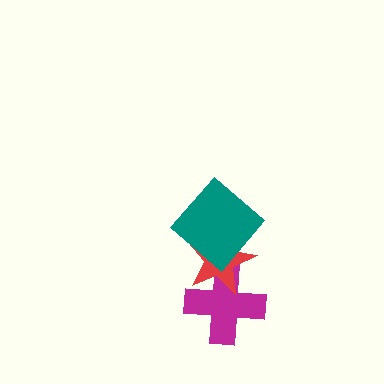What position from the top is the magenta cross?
The magenta cross is 3rd from the top.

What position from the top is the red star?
The red star is 2nd from the top.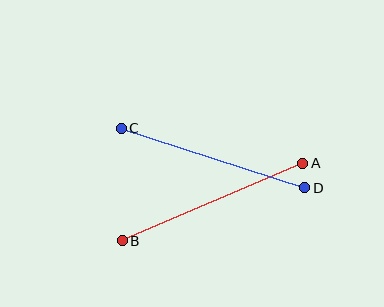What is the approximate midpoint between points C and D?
The midpoint is at approximately (213, 158) pixels.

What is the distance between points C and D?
The distance is approximately 193 pixels.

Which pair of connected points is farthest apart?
Points A and B are farthest apart.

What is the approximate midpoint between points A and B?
The midpoint is at approximately (212, 202) pixels.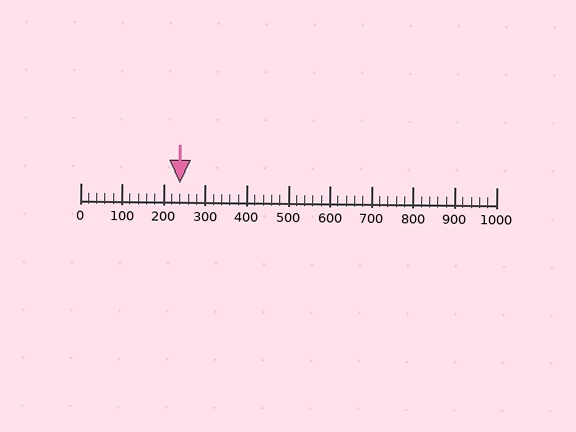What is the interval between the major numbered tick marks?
The major tick marks are spaced 100 units apart.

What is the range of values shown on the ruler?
The ruler shows values from 0 to 1000.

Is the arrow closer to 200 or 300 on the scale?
The arrow is closer to 200.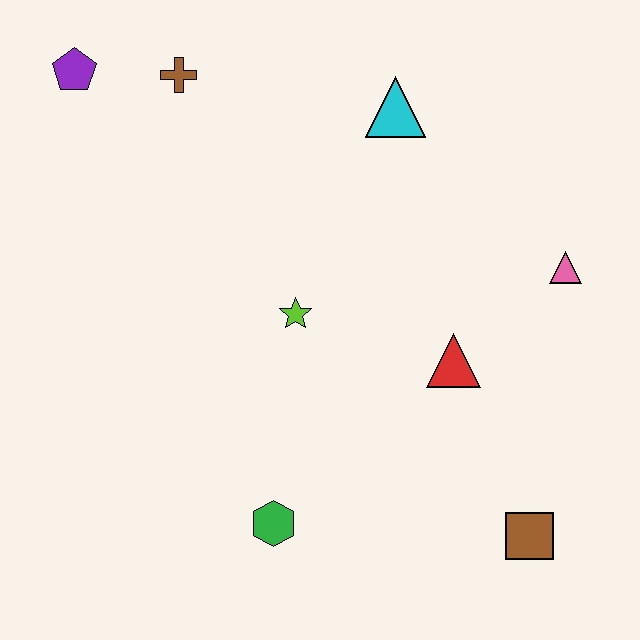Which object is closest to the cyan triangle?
The brown cross is closest to the cyan triangle.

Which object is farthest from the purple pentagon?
The brown square is farthest from the purple pentagon.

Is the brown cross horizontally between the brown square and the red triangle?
No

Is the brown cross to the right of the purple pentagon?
Yes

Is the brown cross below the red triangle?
No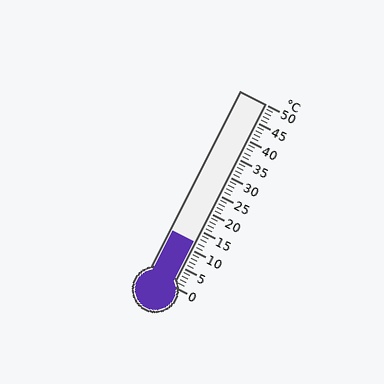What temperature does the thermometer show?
The thermometer shows approximately 12°C.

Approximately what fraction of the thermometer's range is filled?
The thermometer is filled to approximately 25% of its range.